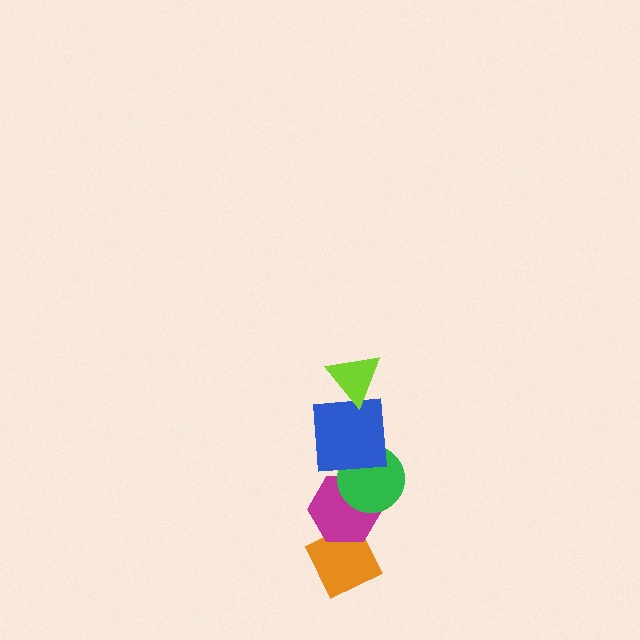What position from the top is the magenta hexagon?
The magenta hexagon is 4th from the top.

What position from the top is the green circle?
The green circle is 3rd from the top.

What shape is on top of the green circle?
The blue square is on top of the green circle.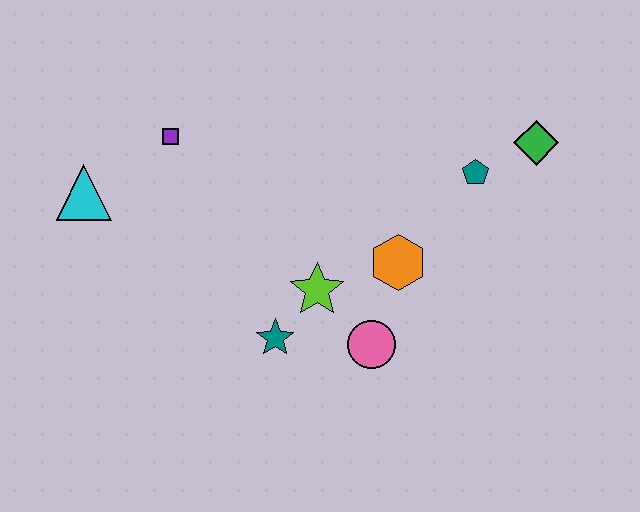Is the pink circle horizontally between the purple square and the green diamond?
Yes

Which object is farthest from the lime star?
The green diamond is farthest from the lime star.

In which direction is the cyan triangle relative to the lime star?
The cyan triangle is to the left of the lime star.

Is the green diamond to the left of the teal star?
No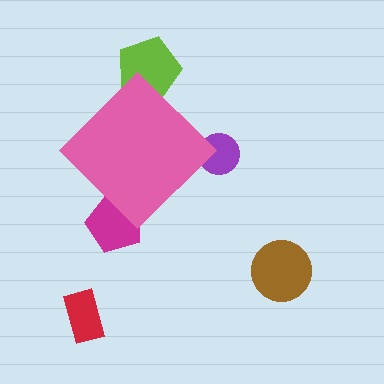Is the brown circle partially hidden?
No, the brown circle is fully visible.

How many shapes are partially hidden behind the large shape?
3 shapes are partially hidden.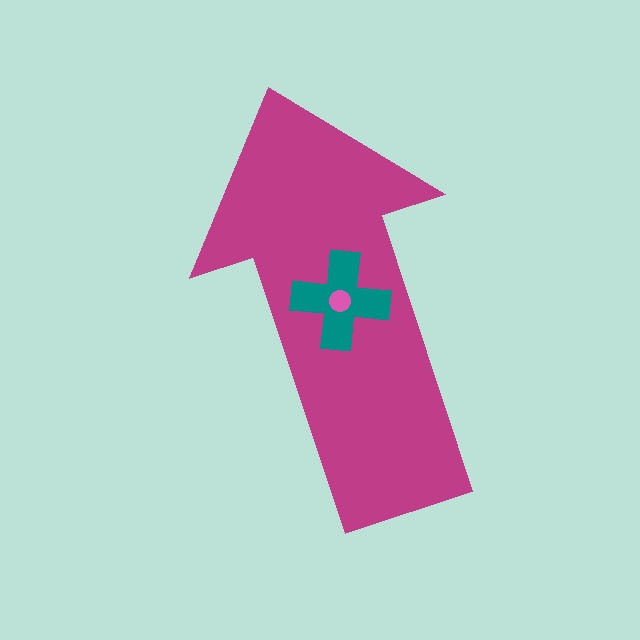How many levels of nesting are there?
3.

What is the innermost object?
The pink circle.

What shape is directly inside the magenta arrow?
The teal cross.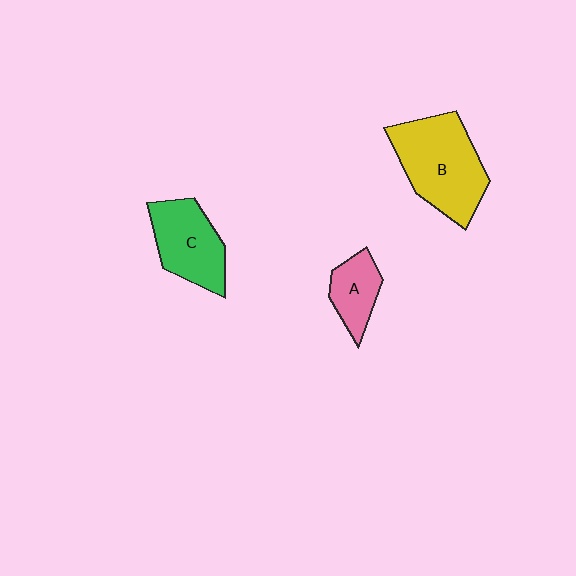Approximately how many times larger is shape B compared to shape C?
Approximately 1.4 times.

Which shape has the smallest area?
Shape A (pink).